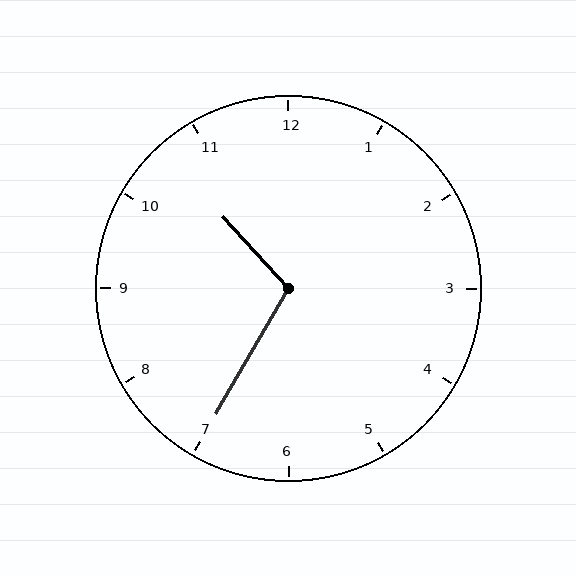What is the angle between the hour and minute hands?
Approximately 108 degrees.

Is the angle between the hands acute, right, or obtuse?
It is obtuse.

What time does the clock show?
10:35.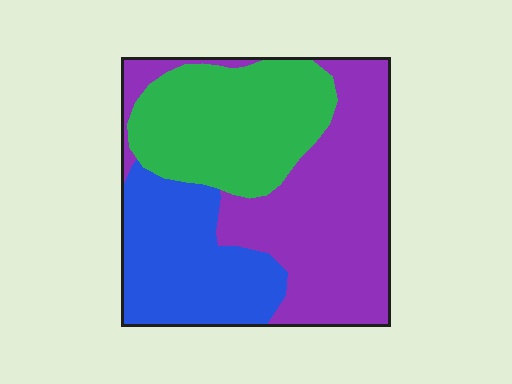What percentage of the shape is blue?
Blue takes up about one quarter (1/4) of the shape.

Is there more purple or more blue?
Purple.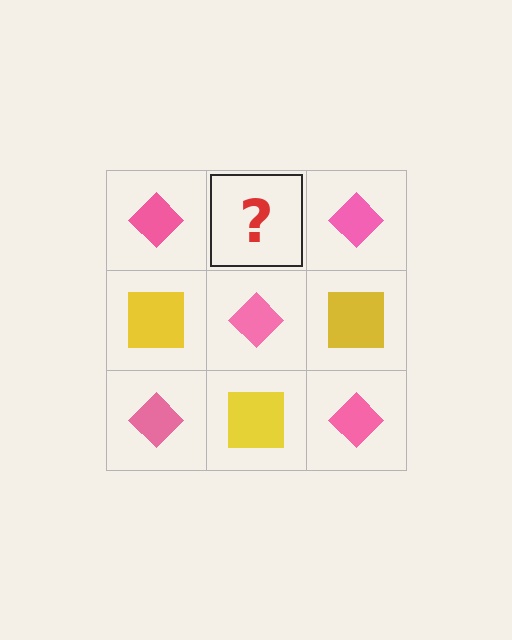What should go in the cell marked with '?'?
The missing cell should contain a yellow square.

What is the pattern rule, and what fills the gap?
The rule is that it alternates pink diamond and yellow square in a checkerboard pattern. The gap should be filled with a yellow square.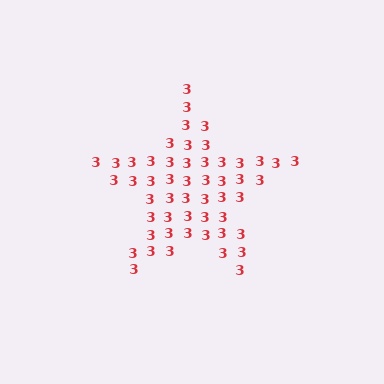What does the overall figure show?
The overall figure shows a star.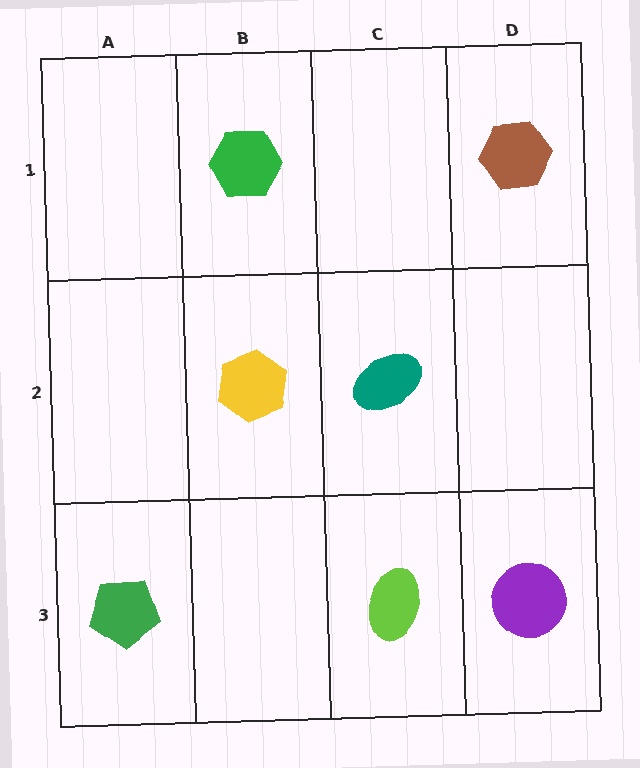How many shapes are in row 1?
2 shapes.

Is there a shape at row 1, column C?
No, that cell is empty.